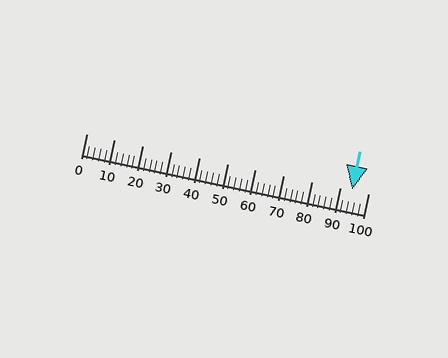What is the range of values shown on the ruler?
The ruler shows values from 0 to 100.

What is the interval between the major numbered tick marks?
The major tick marks are spaced 10 units apart.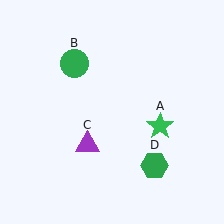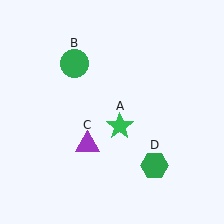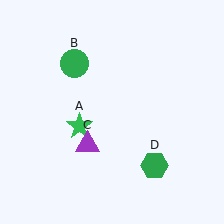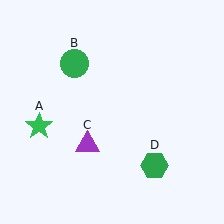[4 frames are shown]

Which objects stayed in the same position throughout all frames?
Green circle (object B) and purple triangle (object C) and green hexagon (object D) remained stationary.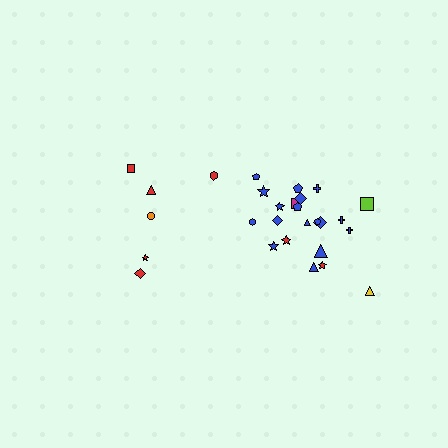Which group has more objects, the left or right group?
The right group.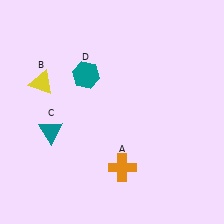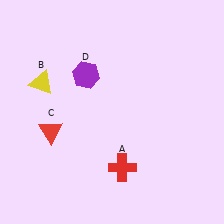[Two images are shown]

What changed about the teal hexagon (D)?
In Image 1, D is teal. In Image 2, it changed to purple.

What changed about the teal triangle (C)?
In Image 1, C is teal. In Image 2, it changed to red.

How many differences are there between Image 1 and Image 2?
There are 3 differences between the two images.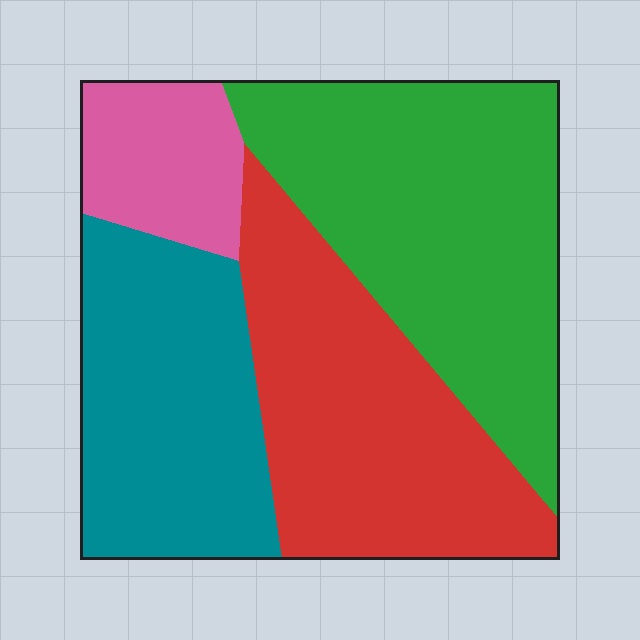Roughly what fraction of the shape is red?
Red covers about 30% of the shape.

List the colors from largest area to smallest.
From largest to smallest: green, red, teal, pink.